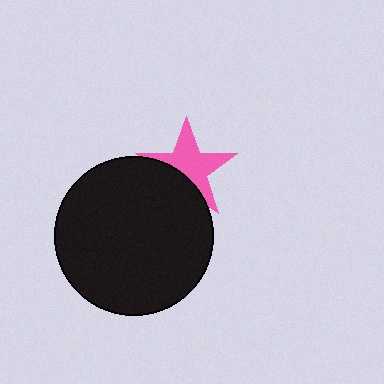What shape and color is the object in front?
The object in front is a black circle.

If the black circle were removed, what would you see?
You would see the complete pink star.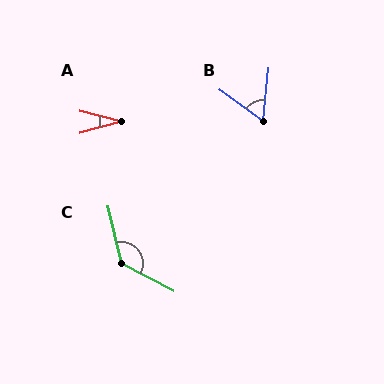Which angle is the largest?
C, at approximately 131 degrees.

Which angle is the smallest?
A, at approximately 31 degrees.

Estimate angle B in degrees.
Approximately 59 degrees.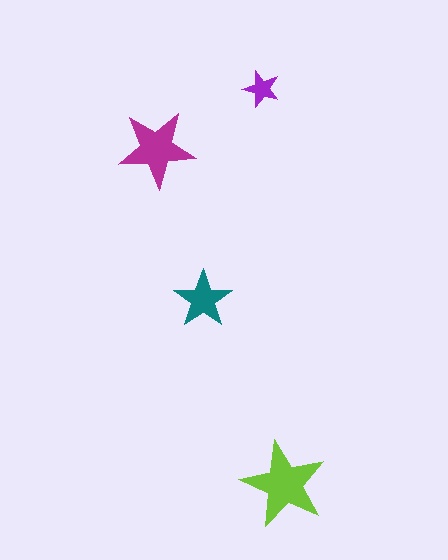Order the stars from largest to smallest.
the lime one, the magenta one, the teal one, the purple one.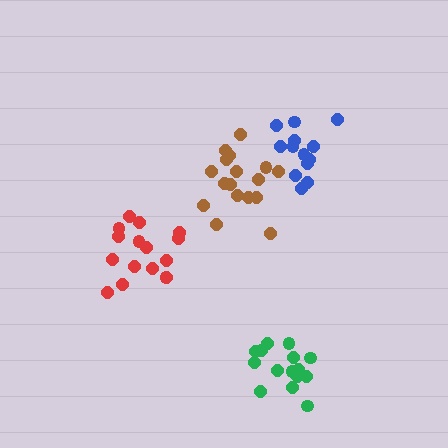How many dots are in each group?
Group 1: 17 dots, Group 2: 13 dots, Group 3: 16 dots, Group 4: 15 dots (61 total).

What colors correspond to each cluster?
The clusters are colored: brown, blue, red, green.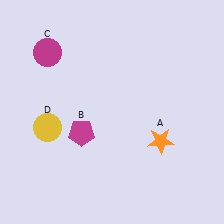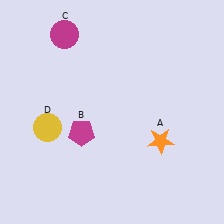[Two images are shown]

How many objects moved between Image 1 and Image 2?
1 object moved between the two images.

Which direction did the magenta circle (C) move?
The magenta circle (C) moved up.